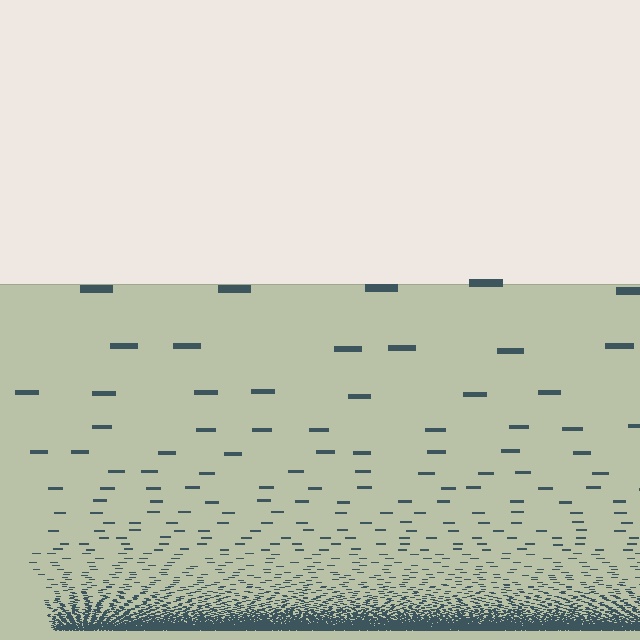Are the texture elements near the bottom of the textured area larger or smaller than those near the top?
Smaller. The gradient is inverted — elements near the bottom are smaller and denser.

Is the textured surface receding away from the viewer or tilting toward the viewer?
The surface appears to tilt toward the viewer. Texture elements get larger and sparser toward the top.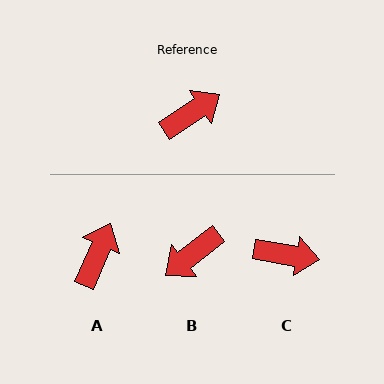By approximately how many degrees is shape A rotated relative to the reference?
Approximately 33 degrees counter-clockwise.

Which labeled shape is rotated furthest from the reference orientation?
B, about 175 degrees away.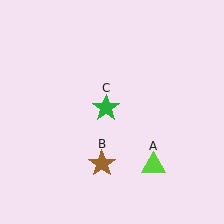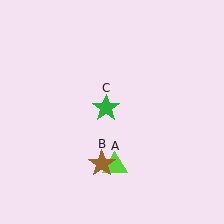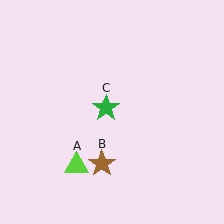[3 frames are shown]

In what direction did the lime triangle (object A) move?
The lime triangle (object A) moved left.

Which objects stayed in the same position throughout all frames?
Brown star (object B) and green star (object C) remained stationary.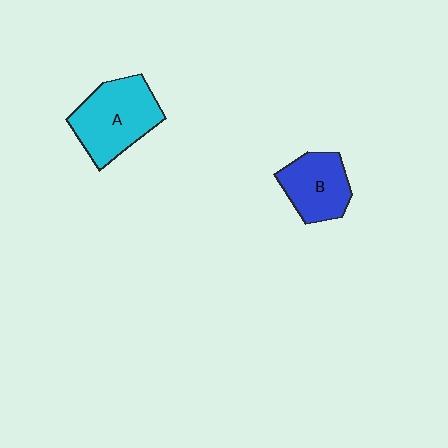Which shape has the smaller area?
Shape B (blue).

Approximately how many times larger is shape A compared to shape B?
Approximately 1.4 times.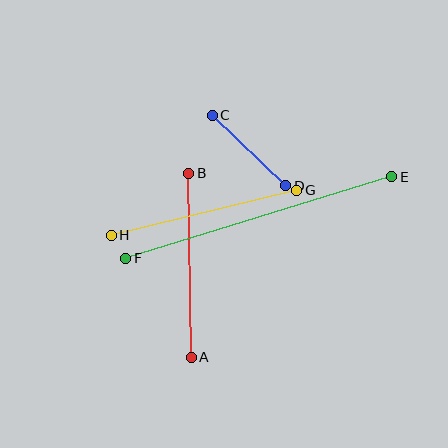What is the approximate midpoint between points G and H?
The midpoint is at approximately (204, 213) pixels.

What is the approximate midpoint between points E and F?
The midpoint is at approximately (259, 218) pixels.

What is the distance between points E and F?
The distance is approximately 278 pixels.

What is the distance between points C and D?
The distance is approximately 102 pixels.